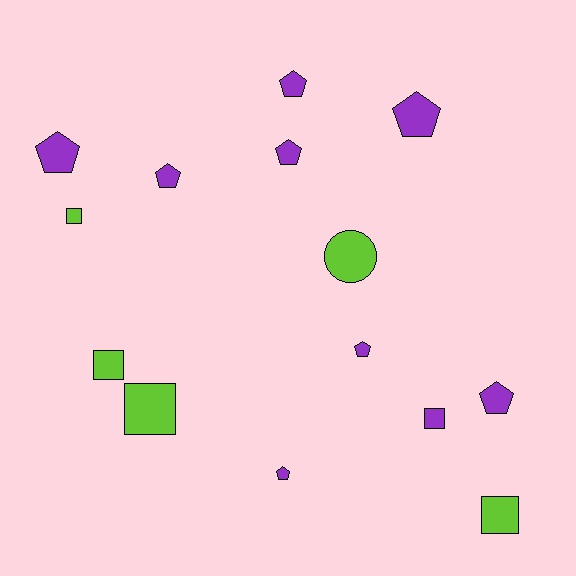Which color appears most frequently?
Purple, with 9 objects.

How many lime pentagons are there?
There are no lime pentagons.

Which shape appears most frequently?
Pentagon, with 8 objects.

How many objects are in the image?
There are 14 objects.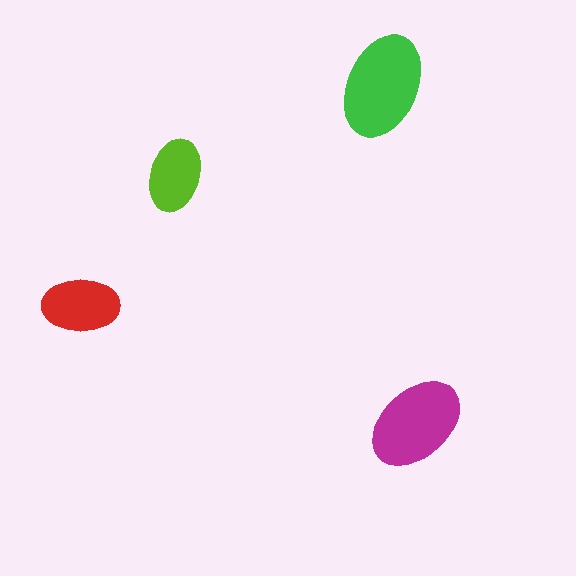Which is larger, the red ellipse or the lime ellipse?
The red one.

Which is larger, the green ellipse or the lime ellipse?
The green one.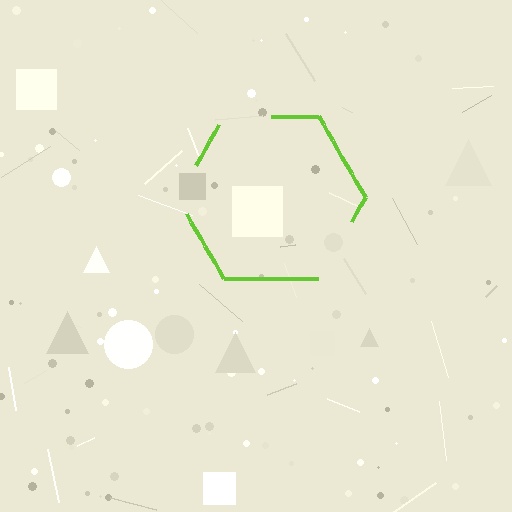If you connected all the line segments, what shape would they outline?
They would outline a hexagon.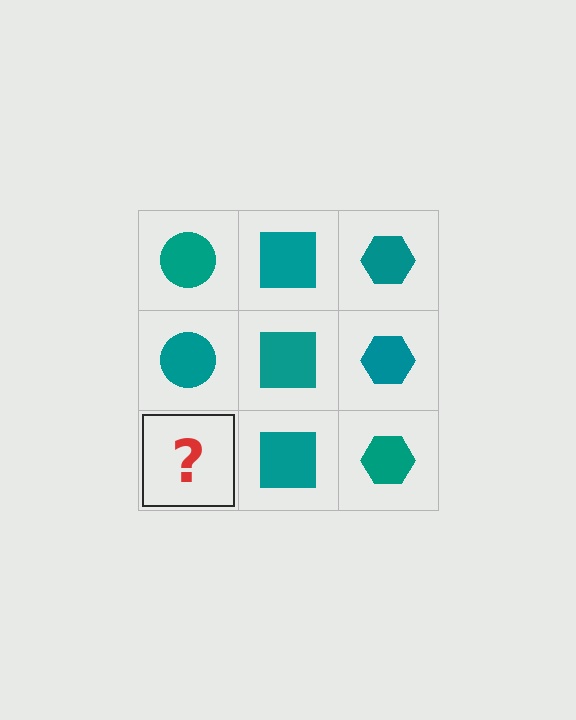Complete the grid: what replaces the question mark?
The question mark should be replaced with a teal circle.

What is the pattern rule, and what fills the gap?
The rule is that each column has a consistent shape. The gap should be filled with a teal circle.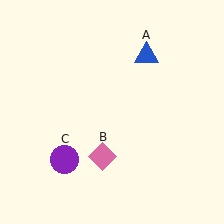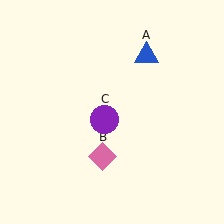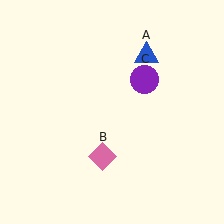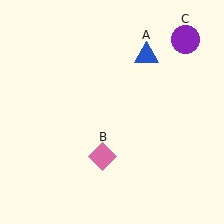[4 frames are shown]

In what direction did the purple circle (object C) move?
The purple circle (object C) moved up and to the right.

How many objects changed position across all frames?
1 object changed position: purple circle (object C).